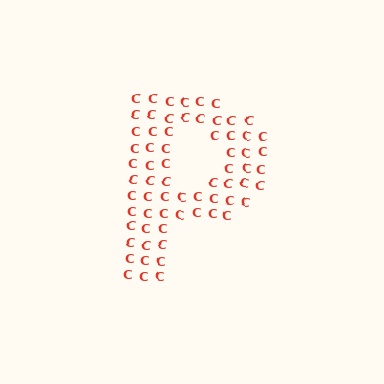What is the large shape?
The large shape is the letter P.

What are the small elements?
The small elements are letter C's.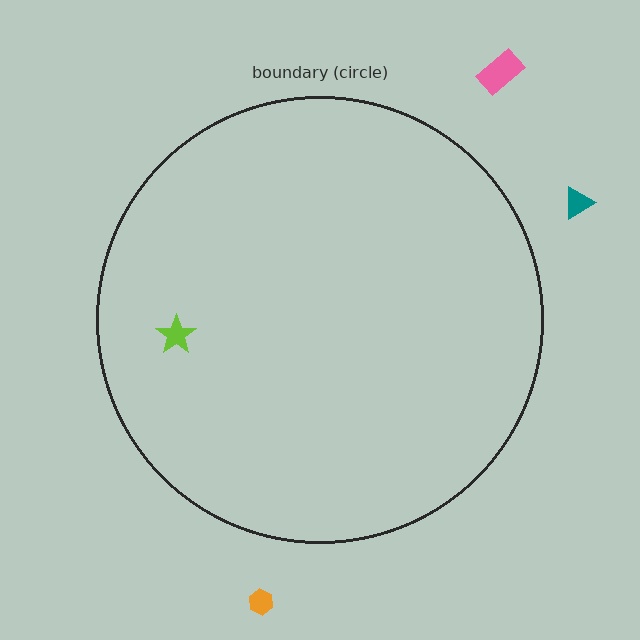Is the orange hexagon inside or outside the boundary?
Outside.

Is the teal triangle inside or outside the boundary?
Outside.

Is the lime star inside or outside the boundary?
Inside.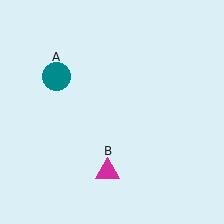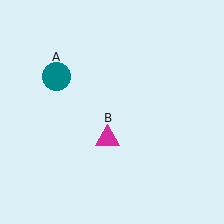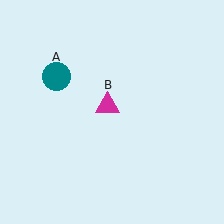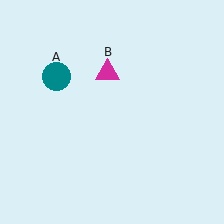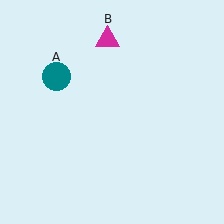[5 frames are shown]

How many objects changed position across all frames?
1 object changed position: magenta triangle (object B).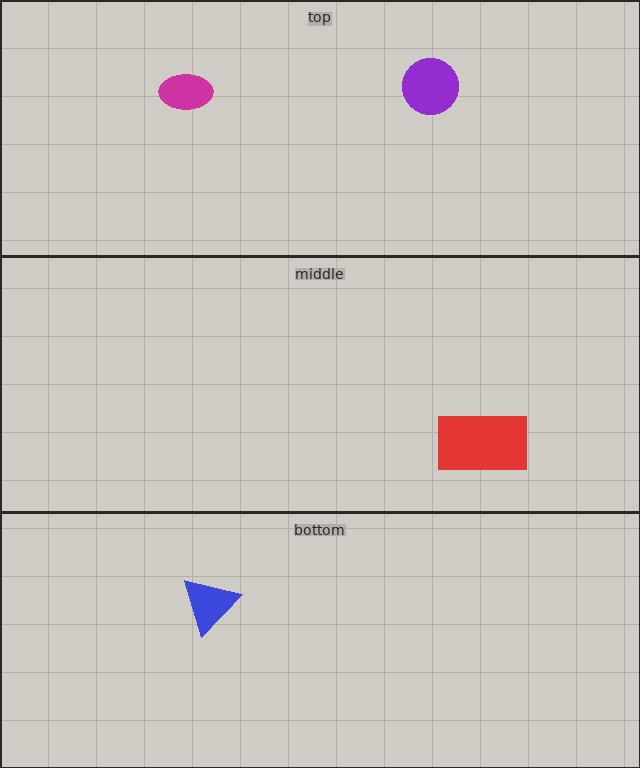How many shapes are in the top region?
2.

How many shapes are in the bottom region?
1.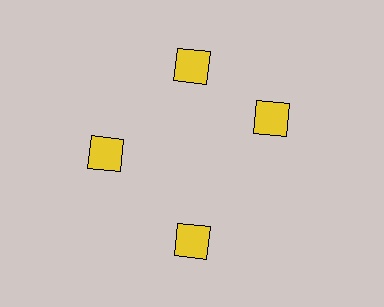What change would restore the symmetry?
The symmetry would be restored by rotating it back into even spacing with its neighbors so that all 4 squares sit at equal angles and equal distance from the center.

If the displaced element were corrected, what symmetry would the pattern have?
It would have 4-fold rotational symmetry — the pattern would map onto itself every 90 degrees.